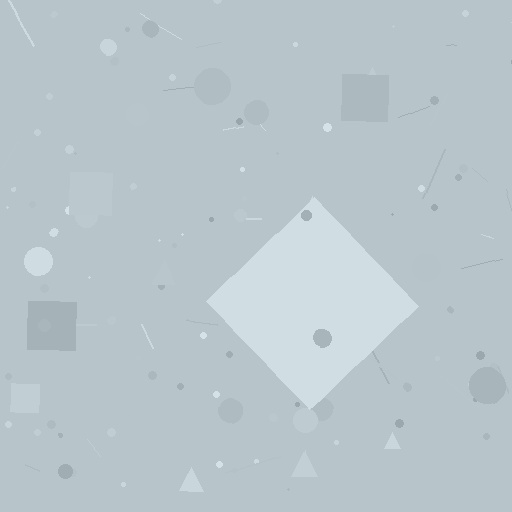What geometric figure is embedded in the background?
A diamond is embedded in the background.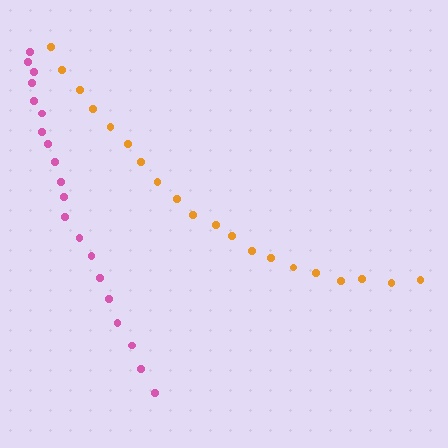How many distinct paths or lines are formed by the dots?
There are 2 distinct paths.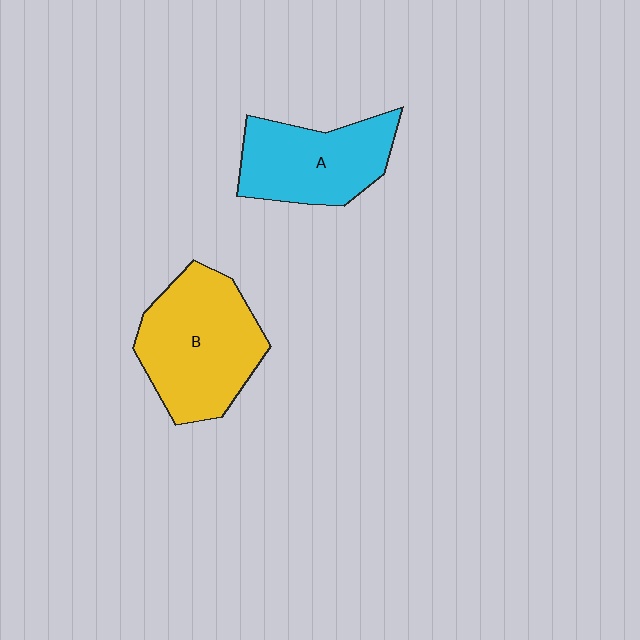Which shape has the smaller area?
Shape A (cyan).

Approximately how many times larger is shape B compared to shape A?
Approximately 1.3 times.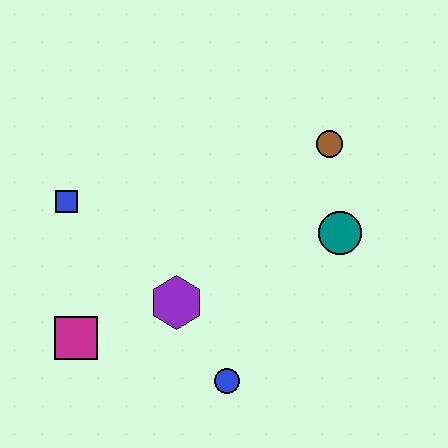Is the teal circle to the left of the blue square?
No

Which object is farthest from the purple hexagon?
The brown circle is farthest from the purple hexagon.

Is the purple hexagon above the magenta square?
Yes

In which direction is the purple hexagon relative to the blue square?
The purple hexagon is to the right of the blue square.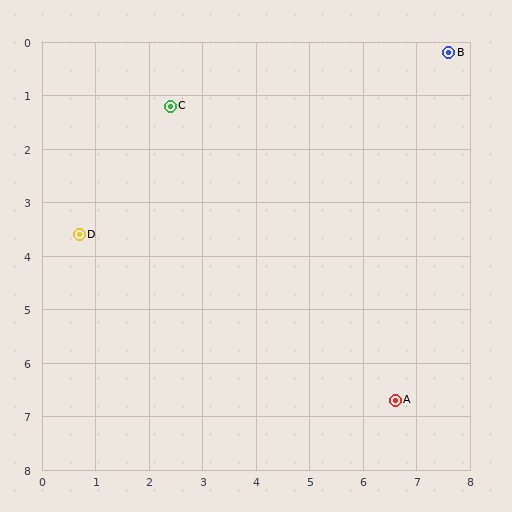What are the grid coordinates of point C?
Point C is at approximately (2.4, 1.2).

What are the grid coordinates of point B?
Point B is at approximately (7.6, 0.2).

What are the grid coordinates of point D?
Point D is at approximately (0.7, 3.6).